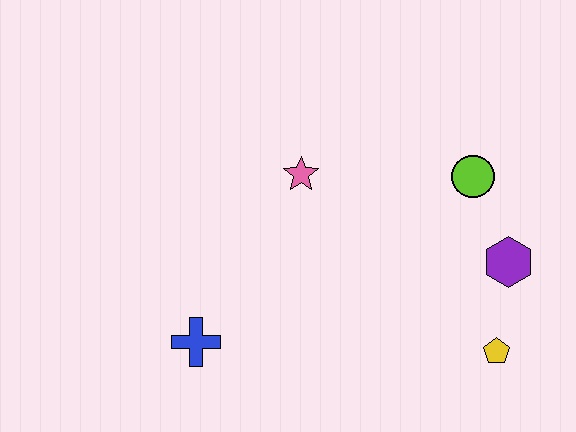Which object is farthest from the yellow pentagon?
The blue cross is farthest from the yellow pentagon.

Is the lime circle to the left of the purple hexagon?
Yes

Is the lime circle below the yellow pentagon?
No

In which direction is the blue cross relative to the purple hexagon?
The blue cross is to the left of the purple hexagon.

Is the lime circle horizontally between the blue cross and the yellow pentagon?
Yes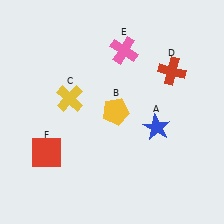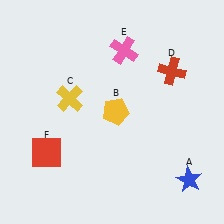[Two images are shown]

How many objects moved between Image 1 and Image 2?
1 object moved between the two images.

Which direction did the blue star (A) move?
The blue star (A) moved down.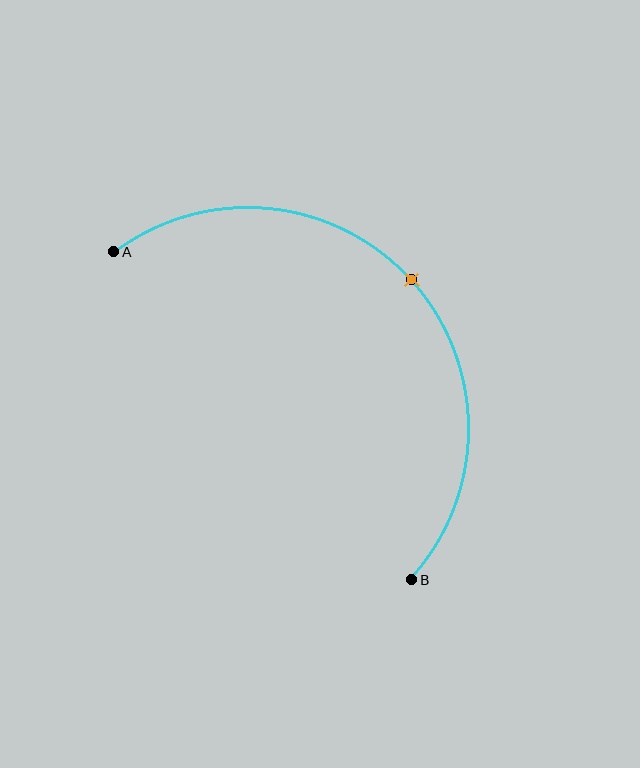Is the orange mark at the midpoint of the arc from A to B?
Yes. The orange mark lies on the arc at equal arc-length from both A and B — it is the arc midpoint.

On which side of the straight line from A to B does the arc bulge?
The arc bulges above and to the right of the straight line connecting A and B.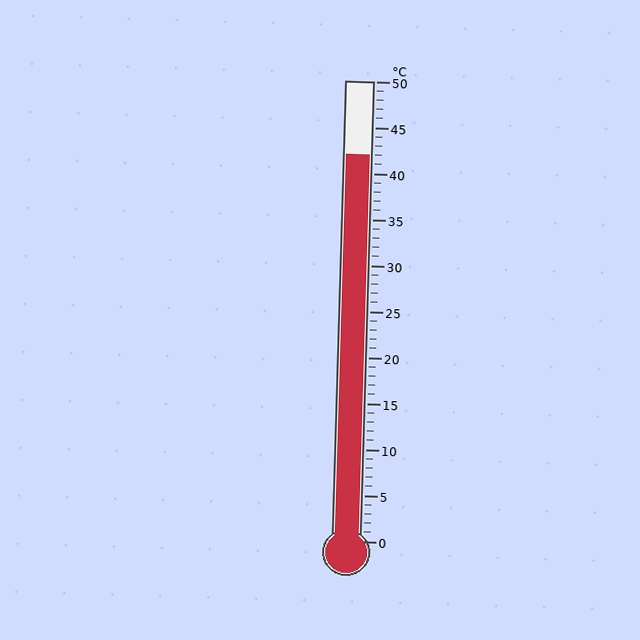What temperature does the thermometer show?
The thermometer shows approximately 42°C.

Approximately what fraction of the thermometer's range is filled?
The thermometer is filled to approximately 85% of its range.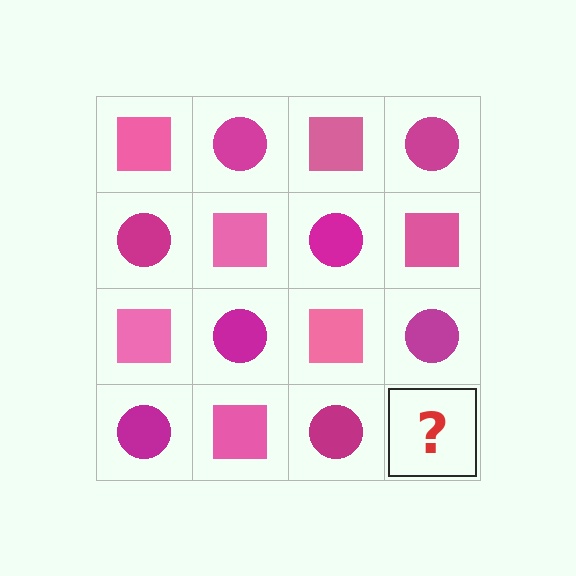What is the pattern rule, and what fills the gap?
The rule is that it alternates pink square and magenta circle in a checkerboard pattern. The gap should be filled with a pink square.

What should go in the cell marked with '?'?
The missing cell should contain a pink square.